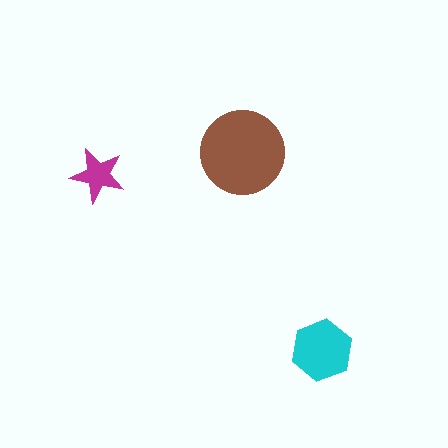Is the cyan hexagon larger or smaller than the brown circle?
Smaller.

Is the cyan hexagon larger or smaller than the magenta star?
Larger.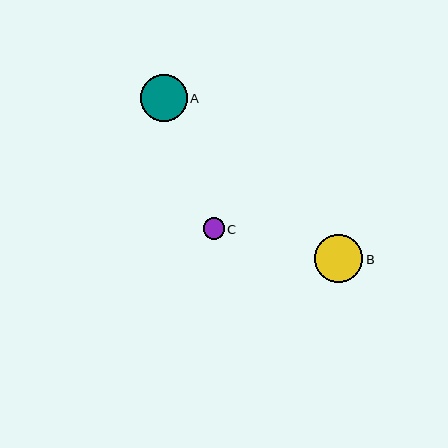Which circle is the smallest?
Circle C is the smallest with a size of approximately 21 pixels.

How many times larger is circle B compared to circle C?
Circle B is approximately 2.2 times the size of circle C.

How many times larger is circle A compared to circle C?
Circle A is approximately 2.2 times the size of circle C.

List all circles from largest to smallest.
From largest to smallest: B, A, C.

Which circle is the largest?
Circle B is the largest with a size of approximately 48 pixels.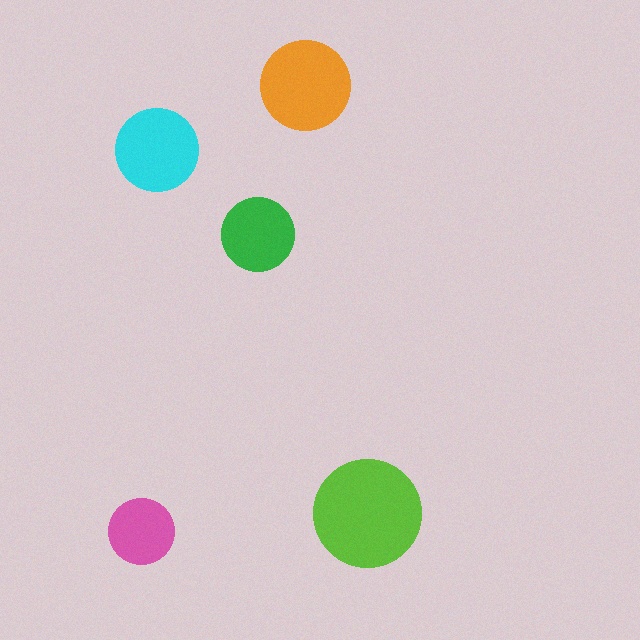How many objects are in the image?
There are 5 objects in the image.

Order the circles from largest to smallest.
the lime one, the orange one, the cyan one, the green one, the pink one.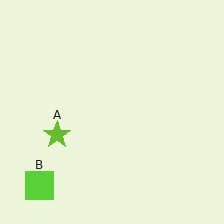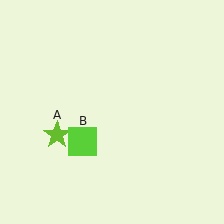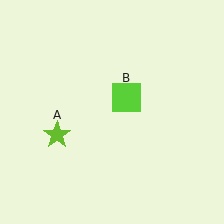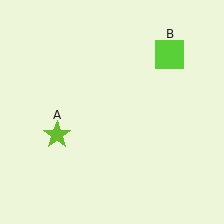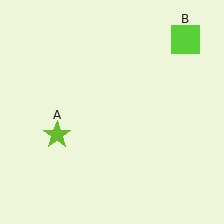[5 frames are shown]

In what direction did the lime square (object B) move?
The lime square (object B) moved up and to the right.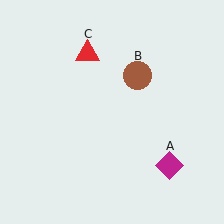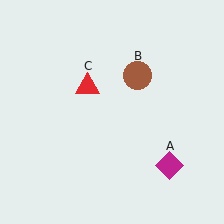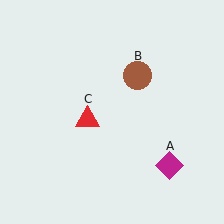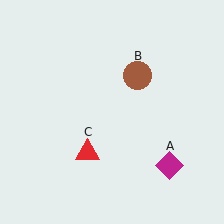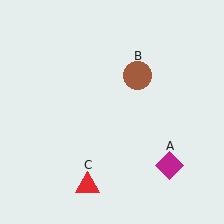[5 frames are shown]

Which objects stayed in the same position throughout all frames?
Magenta diamond (object A) and brown circle (object B) remained stationary.